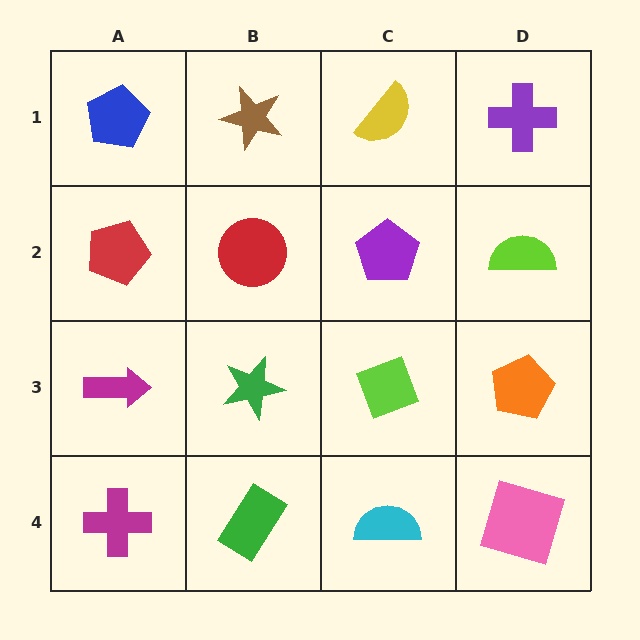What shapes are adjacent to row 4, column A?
A magenta arrow (row 3, column A), a green rectangle (row 4, column B).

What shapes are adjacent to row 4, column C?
A lime diamond (row 3, column C), a green rectangle (row 4, column B), a pink square (row 4, column D).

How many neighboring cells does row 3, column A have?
3.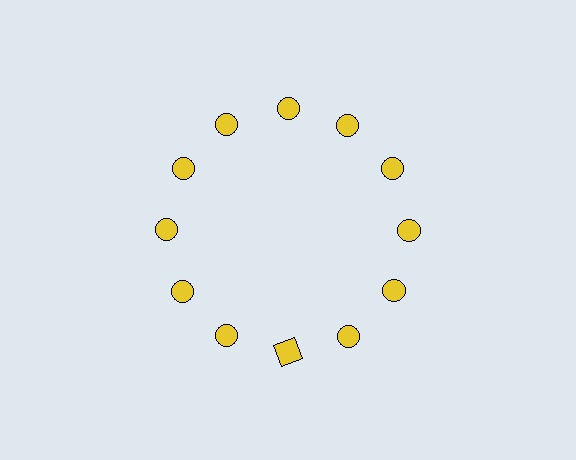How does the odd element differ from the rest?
It has a different shape: square instead of circle.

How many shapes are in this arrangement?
There are 12 shapes arranged in a ring pattern.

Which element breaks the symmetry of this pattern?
The yellow square at roughly the 6 o'clock position breaks the symmetry. All other shapes are yellow circles.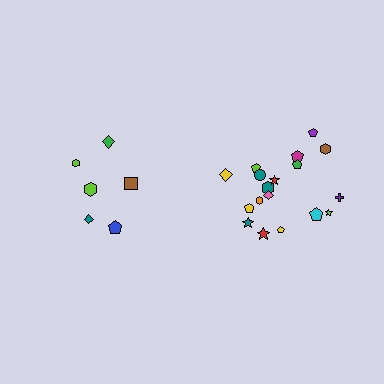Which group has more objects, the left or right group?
The right group.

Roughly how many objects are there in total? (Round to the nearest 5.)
Roughly 25 objects in total.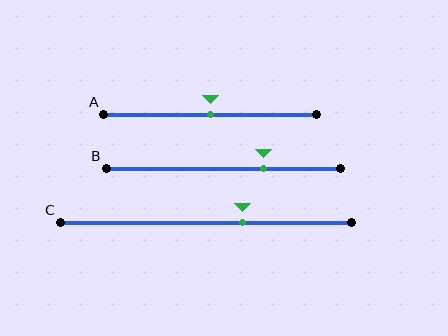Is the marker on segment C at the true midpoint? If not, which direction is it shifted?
No, the marker on segment C is shifted to the right by about 13% of the segment length.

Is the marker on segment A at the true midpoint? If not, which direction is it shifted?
Yes, the marker on segment A is at the true midpoint.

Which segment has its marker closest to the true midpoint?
Segment A has its marker closest to the true midpoint.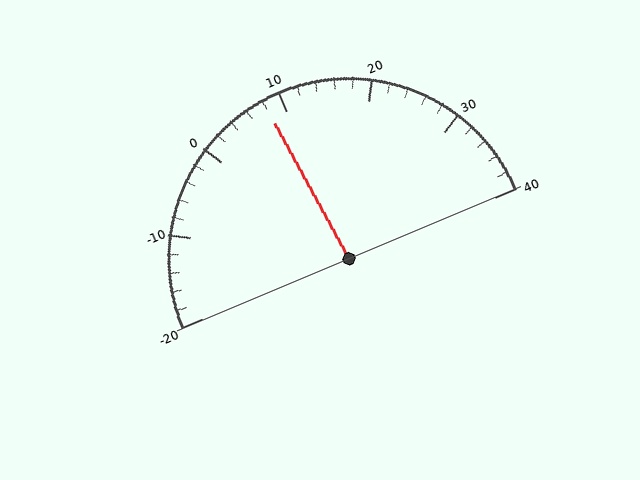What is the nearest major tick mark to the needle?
The nearest major tick mark is 10.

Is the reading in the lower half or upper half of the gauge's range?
The reading is in the lower half of the range (-20 to 40).